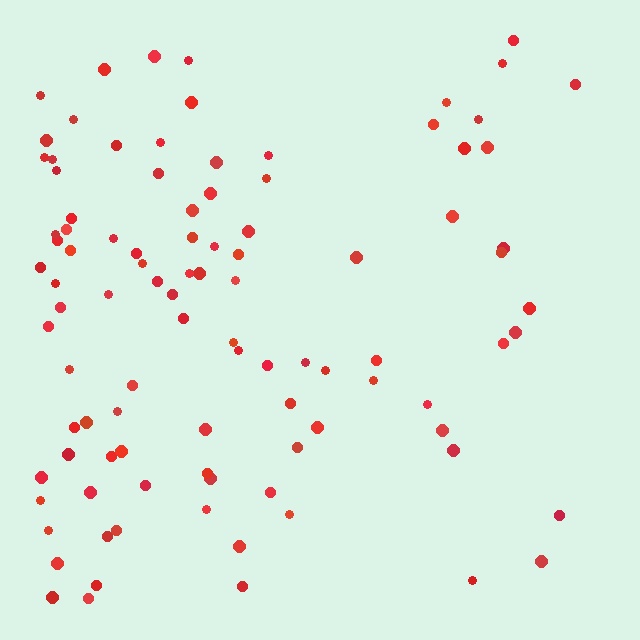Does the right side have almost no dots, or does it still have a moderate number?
Still a moderate number, just noticeably fewer than the left.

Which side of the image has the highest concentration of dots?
The left.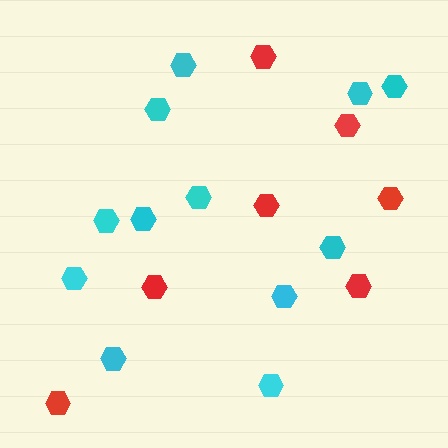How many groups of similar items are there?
There are 2 groups: one group of red hexagons (7) and one group of cyan hexagons (12).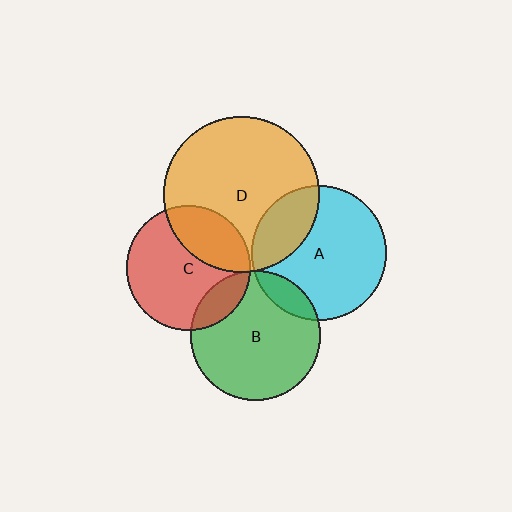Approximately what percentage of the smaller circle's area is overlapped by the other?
Approximately 5%.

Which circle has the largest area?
Circle D (orange).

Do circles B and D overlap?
Yes.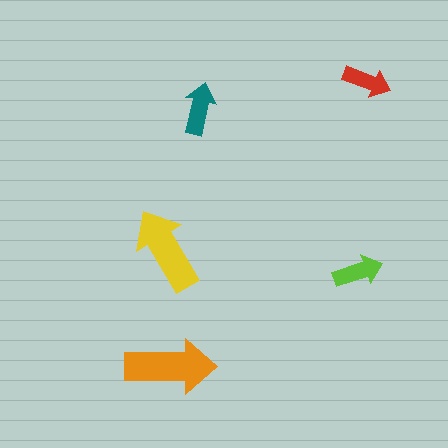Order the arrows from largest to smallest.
the orange one, the yellow one, the teal one, the lime one, the red one.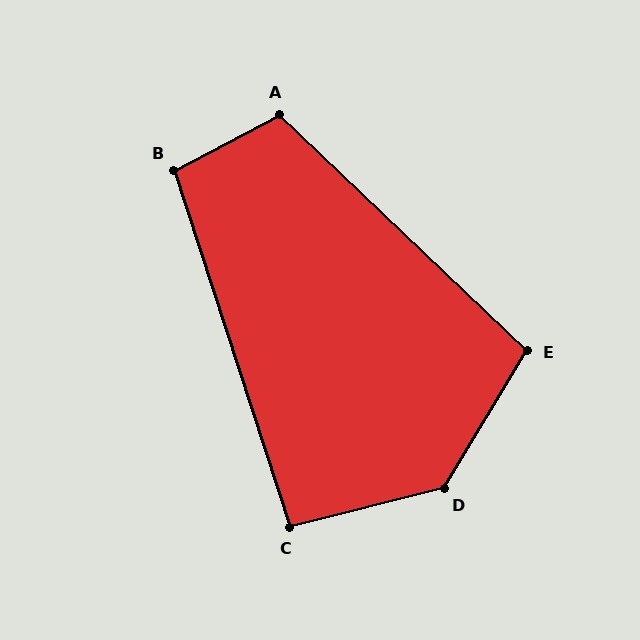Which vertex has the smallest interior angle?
C, at approximately 94 degrees.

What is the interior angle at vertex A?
Approximately 109 degrees (obtuse).